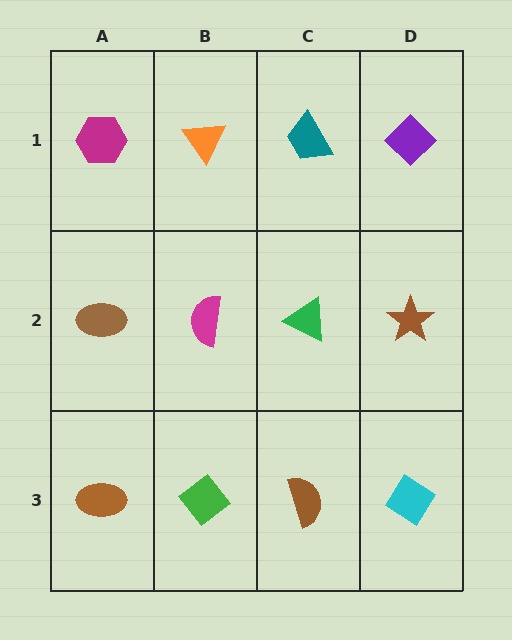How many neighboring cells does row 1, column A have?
2.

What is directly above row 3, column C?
A green triangle.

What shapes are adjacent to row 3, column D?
A brown star (row 2, column D), a brown semicircle (row 3, column C).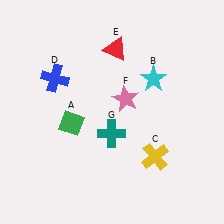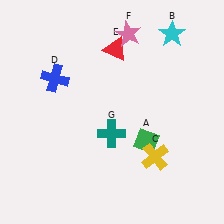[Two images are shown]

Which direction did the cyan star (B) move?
The cyan star (B) moved up.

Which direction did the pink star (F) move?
The pink star (F) moved up.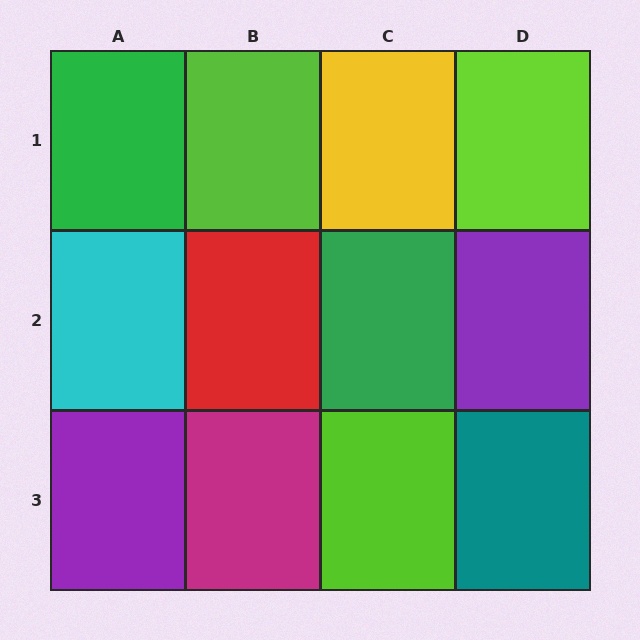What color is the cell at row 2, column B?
Red.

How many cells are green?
2 cells are green.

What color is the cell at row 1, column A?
Green.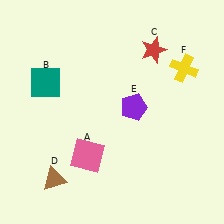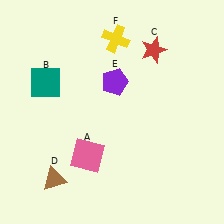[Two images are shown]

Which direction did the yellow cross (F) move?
The yellow cross (F) moved left.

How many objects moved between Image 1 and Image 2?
2 objects moved between the two images.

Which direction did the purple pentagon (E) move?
The purple pentagon (E) moved up.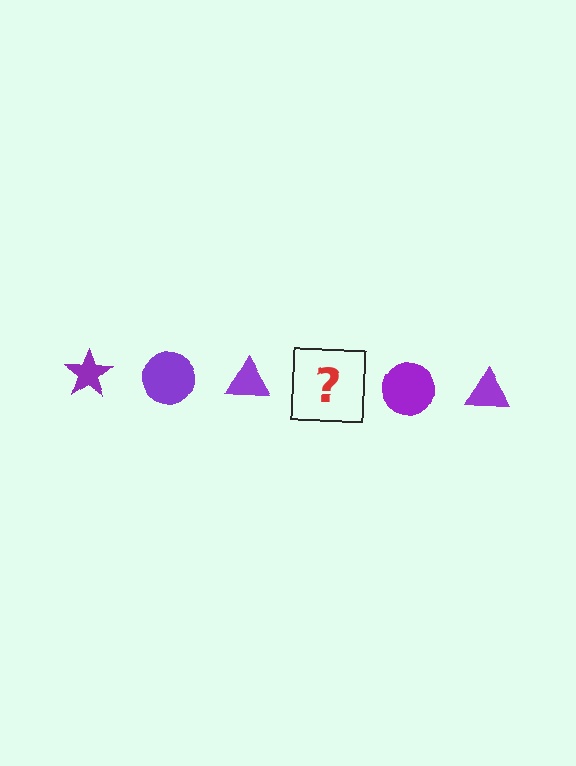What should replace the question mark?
The question mark should be replaced with a purple star.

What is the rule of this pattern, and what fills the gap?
The rule is that the pattern cycles through star, circle, triangle shapes in purple. The gap should be filled with a purple star.